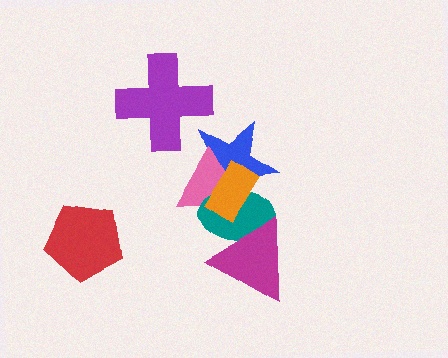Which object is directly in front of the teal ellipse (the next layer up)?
The magenta triangle is directly in front of the teal ellipse.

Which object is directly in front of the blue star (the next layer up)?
The pink triangle is directly in front of the blue star.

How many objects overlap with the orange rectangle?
3 objects overlap with the orange rectangle.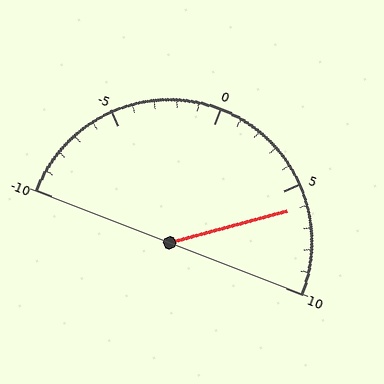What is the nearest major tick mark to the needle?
The nearest major tick mark is 5.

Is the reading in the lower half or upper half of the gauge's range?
The reading is in the upper half of the range (-10 to 10).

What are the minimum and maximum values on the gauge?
The gauge ranges from -10 to 10.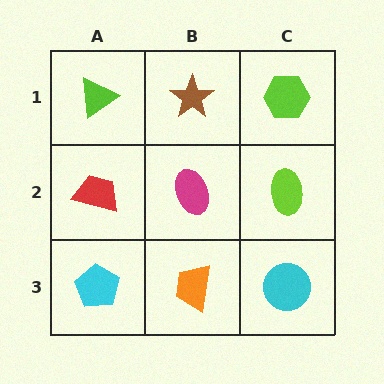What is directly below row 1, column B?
A magenta ellipse.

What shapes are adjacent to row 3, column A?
A red trapezoid (row 2, column A), an orange trapezoid (row 3, column B).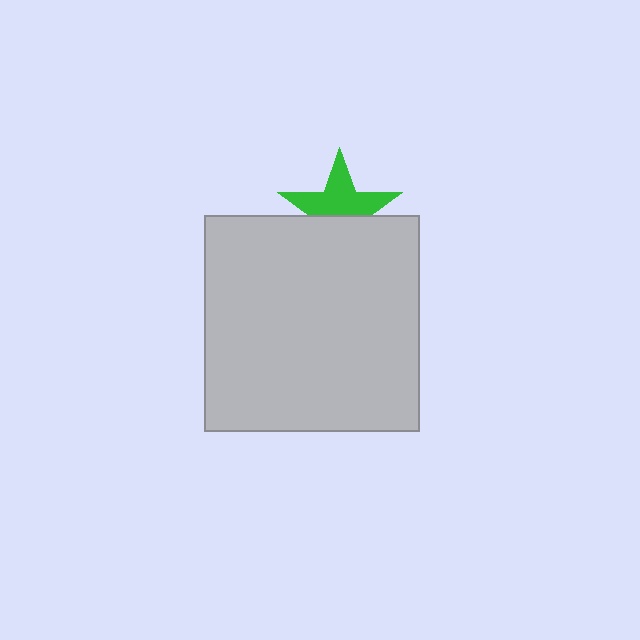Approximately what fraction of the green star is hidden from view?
Roughly 41% of the green star is hidden behind the light gray square.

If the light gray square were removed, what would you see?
You would see the complete green star.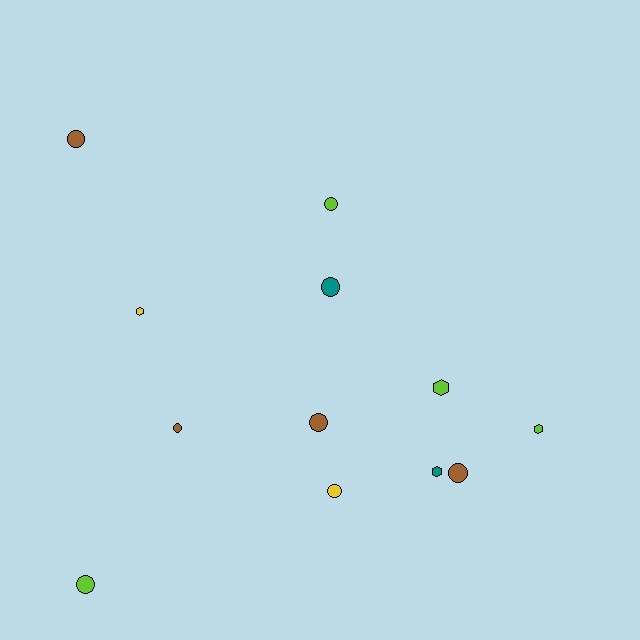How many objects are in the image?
There are 12 objects.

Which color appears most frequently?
Brown, with 4 objects.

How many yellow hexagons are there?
There is 1 yellow hexagon.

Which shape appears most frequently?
Circle, with 8 objects.